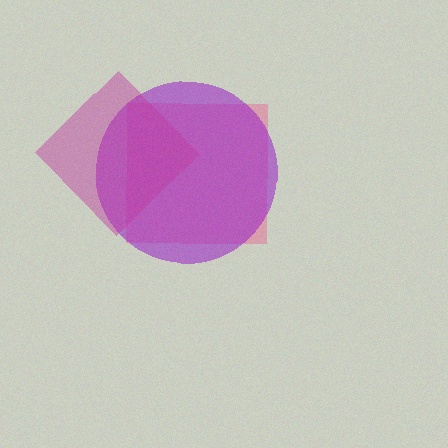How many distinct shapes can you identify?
There are 3 distinct shapes: a pink square, a purple circle, a magenta diamond.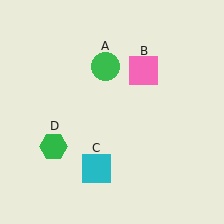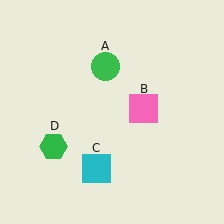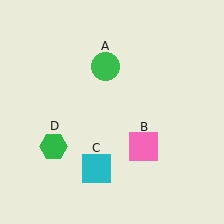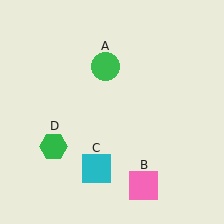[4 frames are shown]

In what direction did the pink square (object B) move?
The pink square (object B) moved down.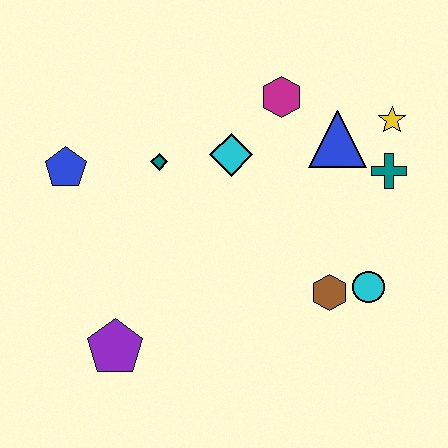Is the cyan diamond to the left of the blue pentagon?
No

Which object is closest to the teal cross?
The yellow star is closest to the teal cross.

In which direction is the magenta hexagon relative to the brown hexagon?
The magenta hexagon is above the brown hexagon.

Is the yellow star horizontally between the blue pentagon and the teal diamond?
No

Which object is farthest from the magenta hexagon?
The purple pentagon is farthest from the magenta hexagon.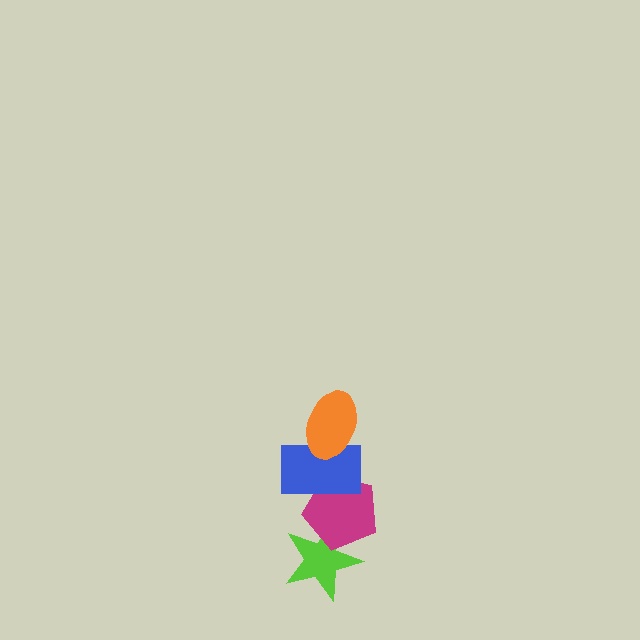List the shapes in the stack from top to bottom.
From top to bottom: the orange ellipse, the blue rectangle, the magenta pentagon, the lime star.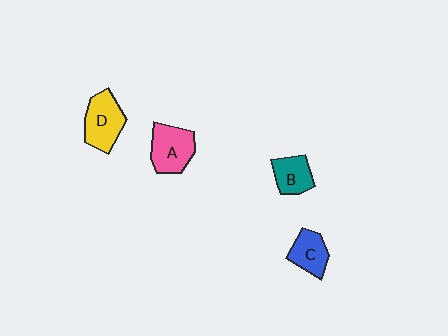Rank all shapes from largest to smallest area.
From largest to smallest: D (yellow), A (pink), C (blue), B (teal).